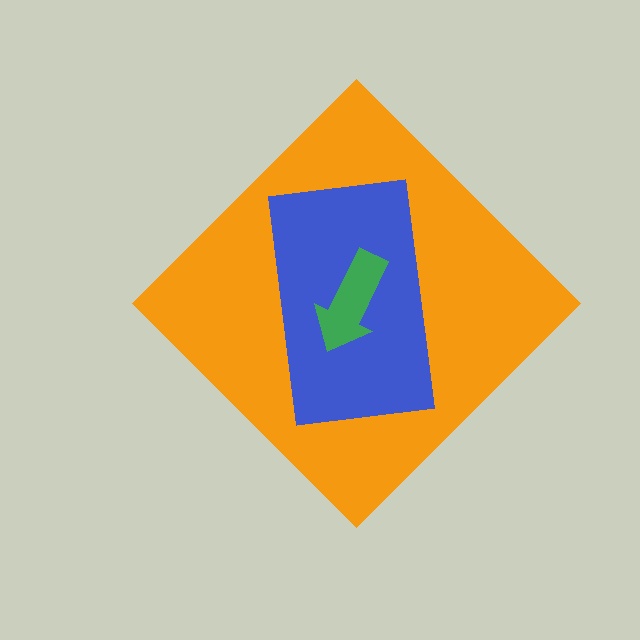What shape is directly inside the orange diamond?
The blue rectangle.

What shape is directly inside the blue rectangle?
The green arrow.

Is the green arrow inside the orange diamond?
Yes.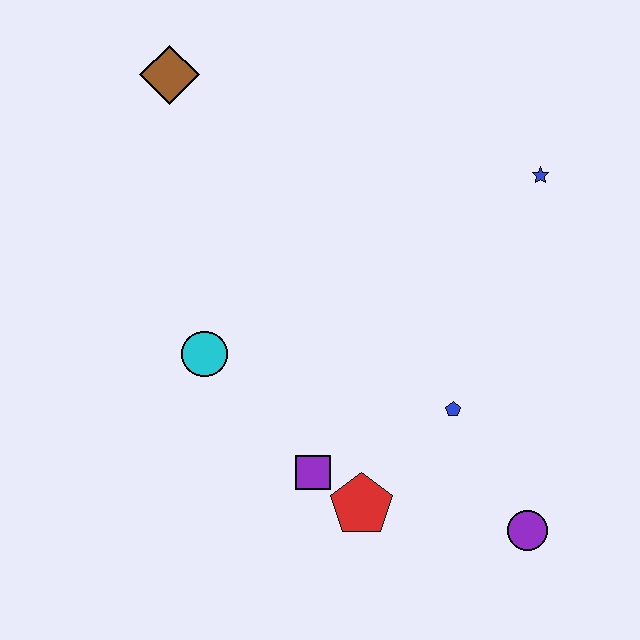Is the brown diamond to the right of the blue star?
No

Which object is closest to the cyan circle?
The purple square is closest to the cyan circle.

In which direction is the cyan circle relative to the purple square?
The cyan circle is above the purple square.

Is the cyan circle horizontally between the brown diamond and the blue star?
Yes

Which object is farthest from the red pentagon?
The brown diamond is farthest from the red pentagon.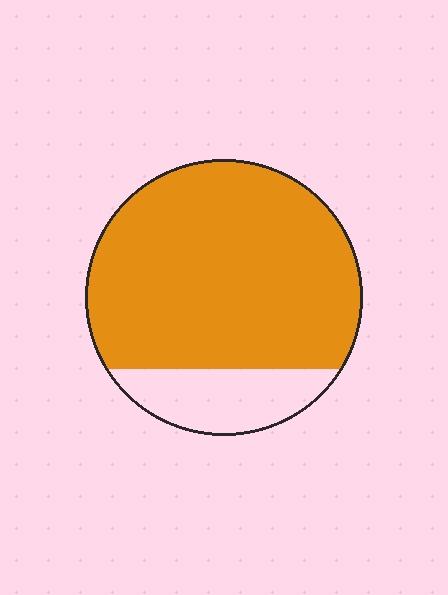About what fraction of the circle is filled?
About four fifths (4/5).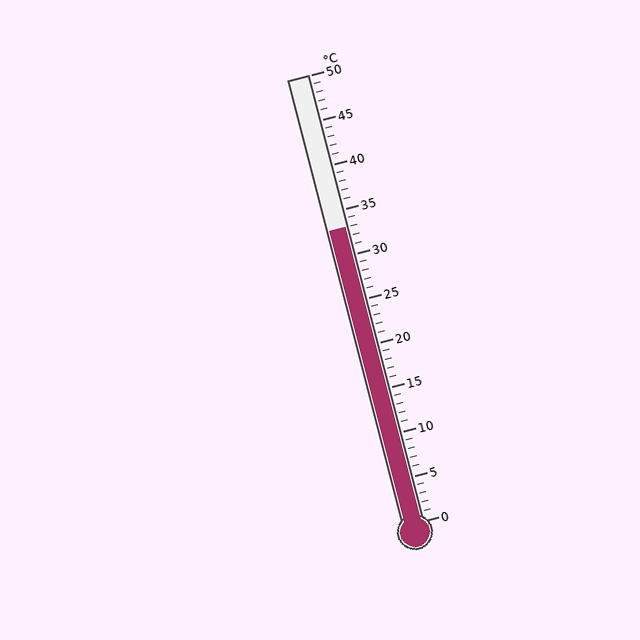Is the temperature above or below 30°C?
The temperature is above 30°C.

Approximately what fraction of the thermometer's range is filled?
The thermometer is filled to approximately 65% of its range.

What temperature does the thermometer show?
The thermometer shows approximately 33°C.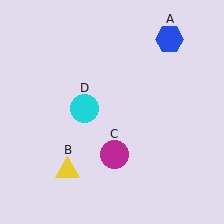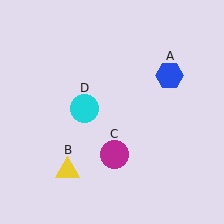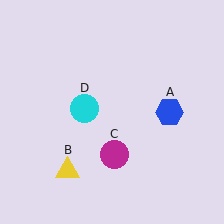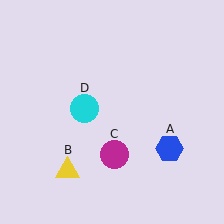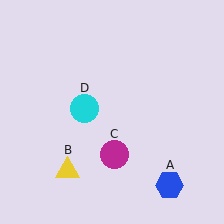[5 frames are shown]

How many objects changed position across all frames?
1 object changed position: blue hexagon (object A).